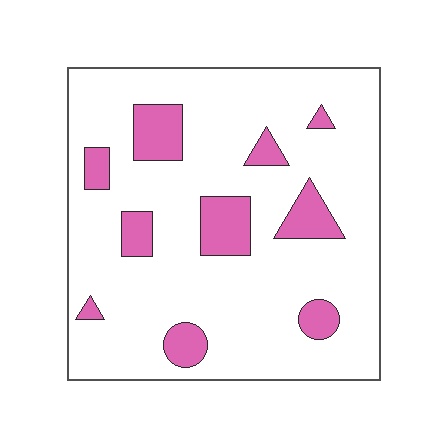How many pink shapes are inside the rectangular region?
10.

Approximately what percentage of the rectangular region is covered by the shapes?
Approximately 15%.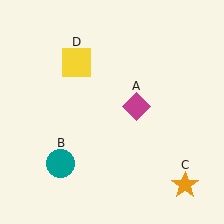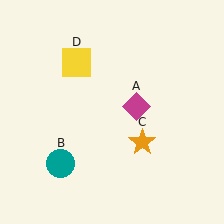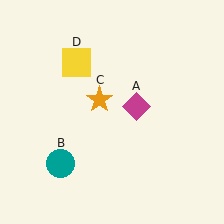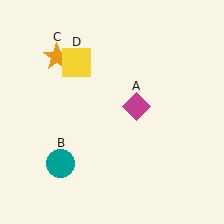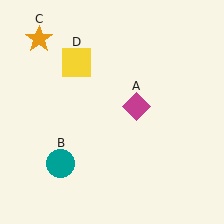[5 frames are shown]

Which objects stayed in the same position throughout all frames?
Magenta diamond (object A) and teal circle (object B) and yellow square (object D) remained stationary.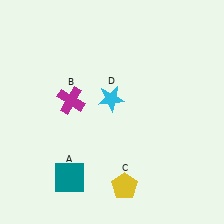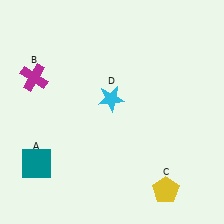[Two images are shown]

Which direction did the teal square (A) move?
The teal square (A) moved left.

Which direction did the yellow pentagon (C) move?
The yellow pentagon (C) moved right.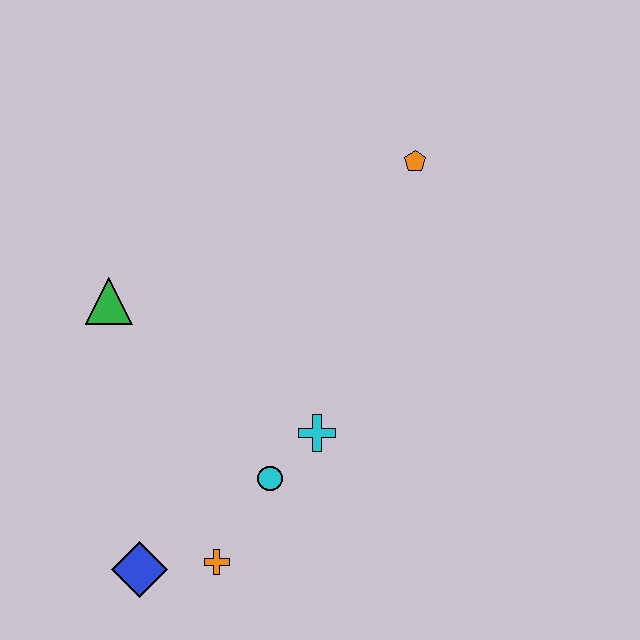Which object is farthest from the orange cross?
The orange pentagon is farthest from the orange cross.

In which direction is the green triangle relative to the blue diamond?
The green triangle is above the blue diamond.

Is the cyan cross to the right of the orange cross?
Yes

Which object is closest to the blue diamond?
The orange cross is closest to the blue diamond.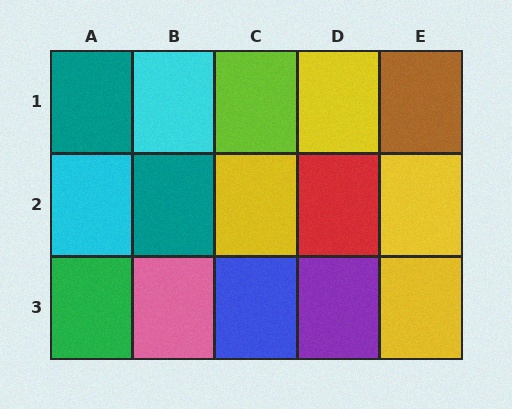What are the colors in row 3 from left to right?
Green, pink, blue, purple, yellow.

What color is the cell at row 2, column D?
Red.